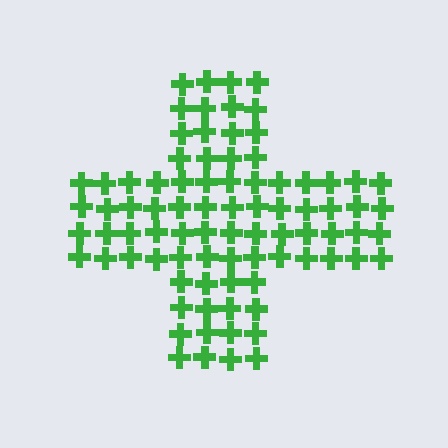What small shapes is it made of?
It is made of small crosses.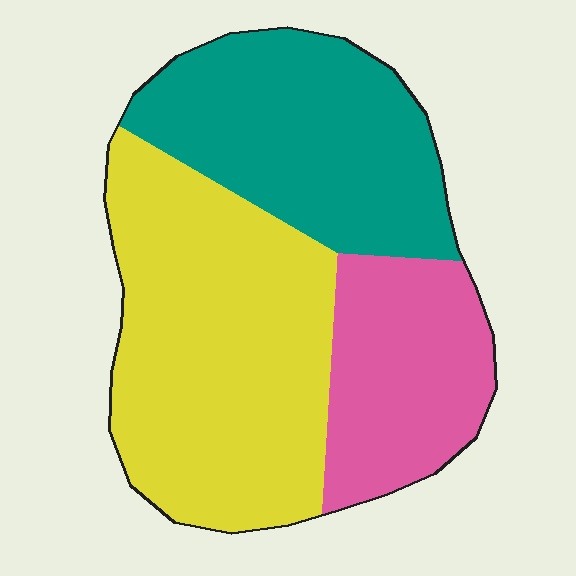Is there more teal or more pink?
Teal.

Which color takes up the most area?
Yellow, at roughly 45%.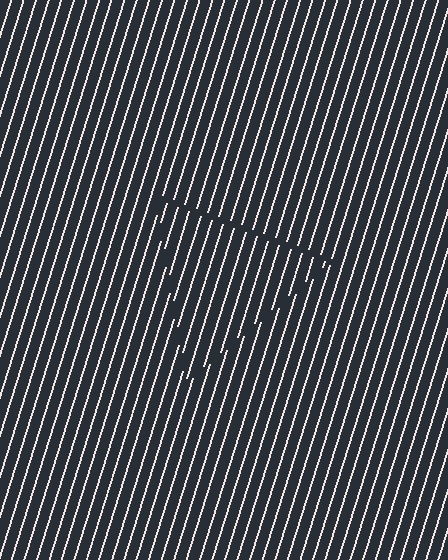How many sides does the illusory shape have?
3 sides — the line-ends trace a triangle.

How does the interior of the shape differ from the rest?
The interior of the shape contains the same grating, shifted by half a period — the contour is defined by the phase discontinuity where line-ends from the inner and outer gratings abut.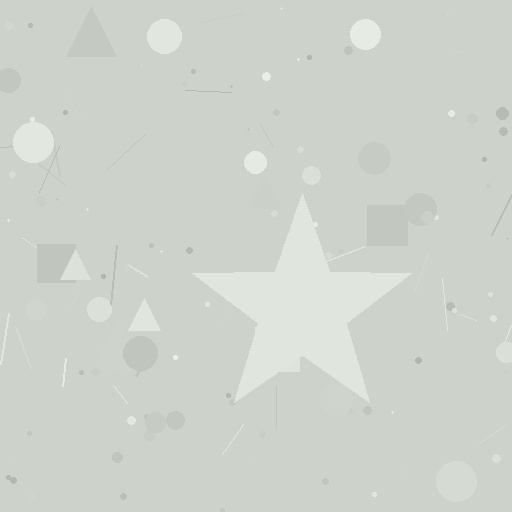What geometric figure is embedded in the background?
A star is embedded in the background.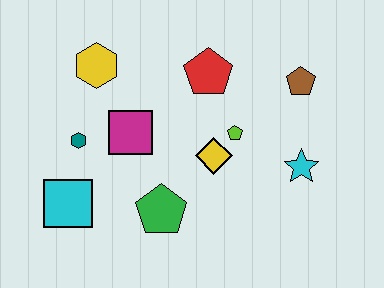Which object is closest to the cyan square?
The teal hexagon is closest to the cyan square.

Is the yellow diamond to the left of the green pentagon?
No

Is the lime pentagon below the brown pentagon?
Yes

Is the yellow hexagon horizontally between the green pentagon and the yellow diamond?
No